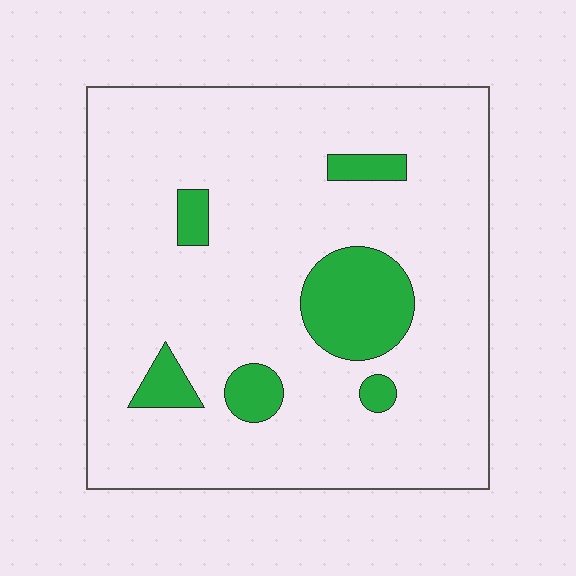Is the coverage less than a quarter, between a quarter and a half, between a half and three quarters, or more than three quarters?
Less than a quarter.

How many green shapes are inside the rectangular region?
6.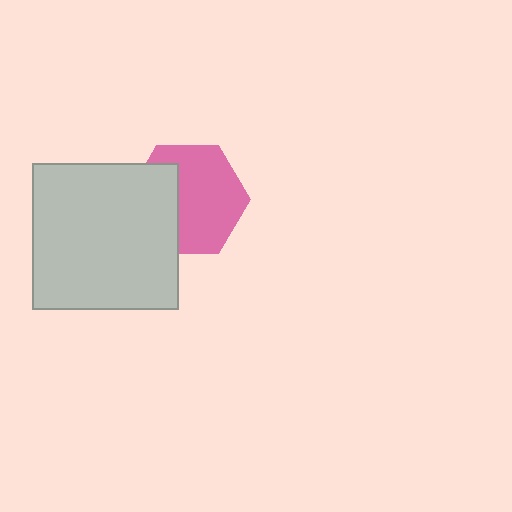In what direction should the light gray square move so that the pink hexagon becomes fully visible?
The light gray square should move left. That is the shortest direction to clear the overlap and leave the pink hexagon fully visible.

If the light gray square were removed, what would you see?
You would see the complete pink hexagon.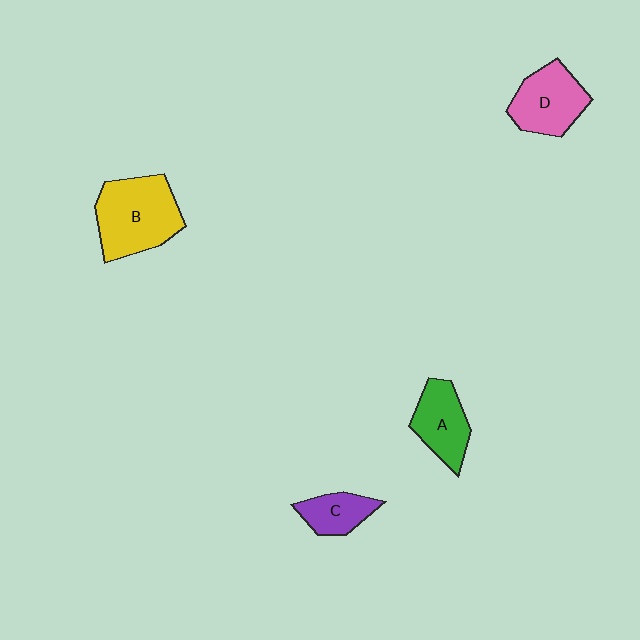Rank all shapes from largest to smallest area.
From largest to smallest: B (yellow), D (pink), A (green), C (purple).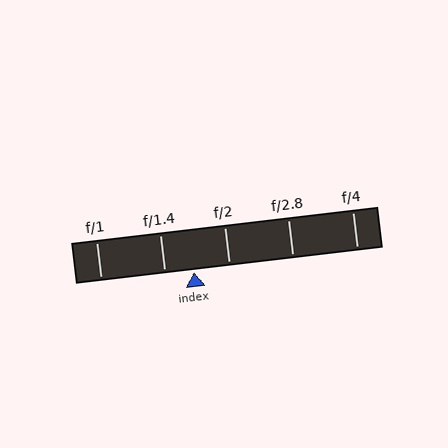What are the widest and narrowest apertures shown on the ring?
The widest aperture shown is f/1 and the narrowest is f/4.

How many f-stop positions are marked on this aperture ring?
There are 5 f-stop positions marked.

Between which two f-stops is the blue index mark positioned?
The index mark is between f/1.4 and f/2.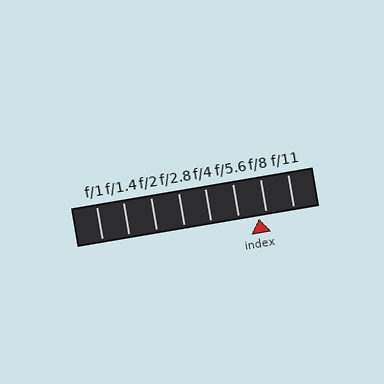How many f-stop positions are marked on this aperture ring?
There are 8 f-stop positions marked.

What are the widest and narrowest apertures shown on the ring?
The widest aperture shown is f/1 and the narrowest is f/11.